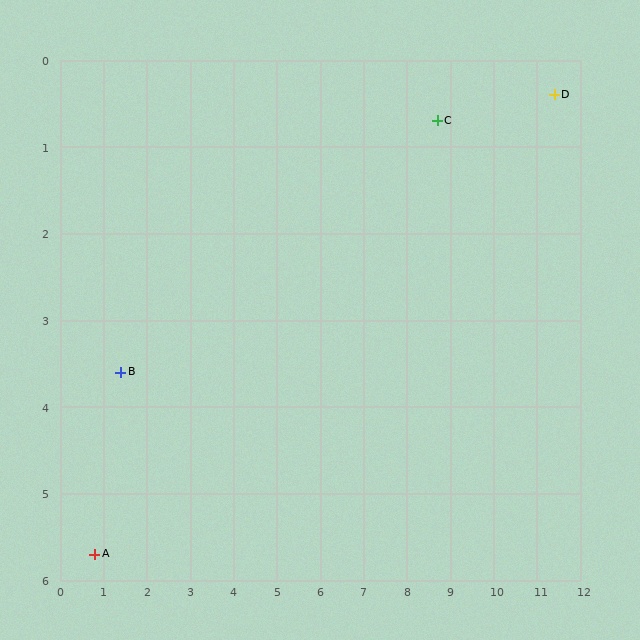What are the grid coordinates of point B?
Point B is at approximately (1.4, 3.6).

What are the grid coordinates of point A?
Point A is at approximately (0.8, 5.7).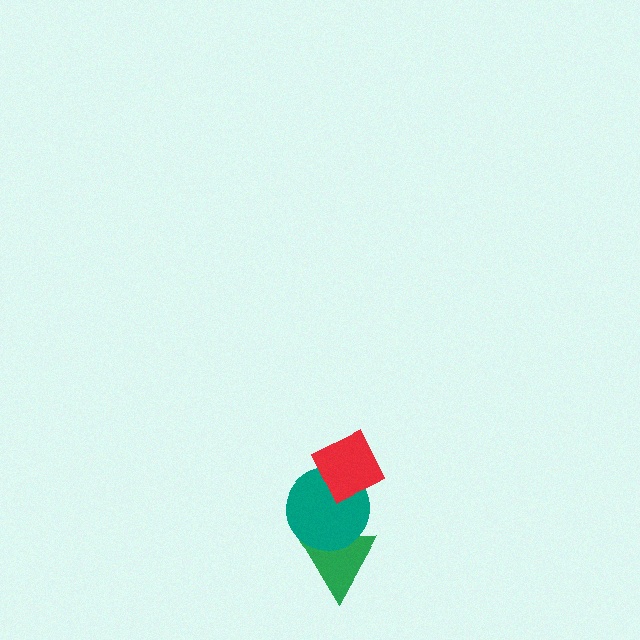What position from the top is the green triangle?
The green triangle is 3rd from the top.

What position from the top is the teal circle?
The teal circle is 2nd from the top.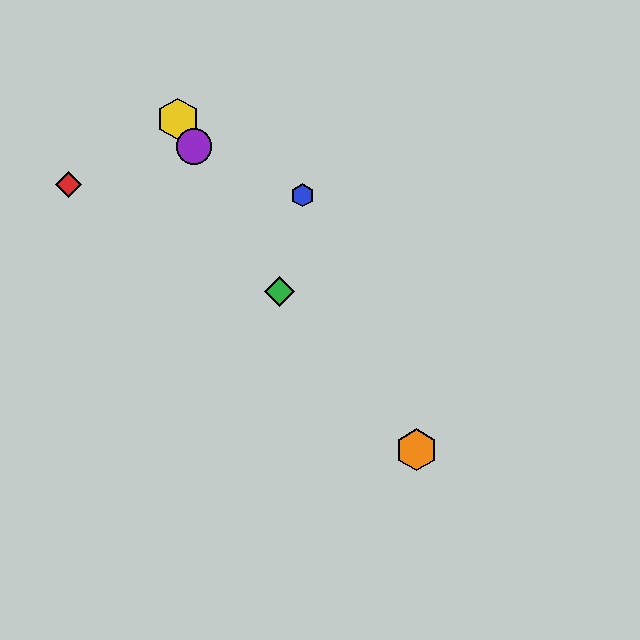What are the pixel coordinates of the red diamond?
The red diamond is at (69, 185).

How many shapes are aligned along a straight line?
3 shapes (the green diamond, the yellow hexagon, the purple circle) are aligned along a straight line.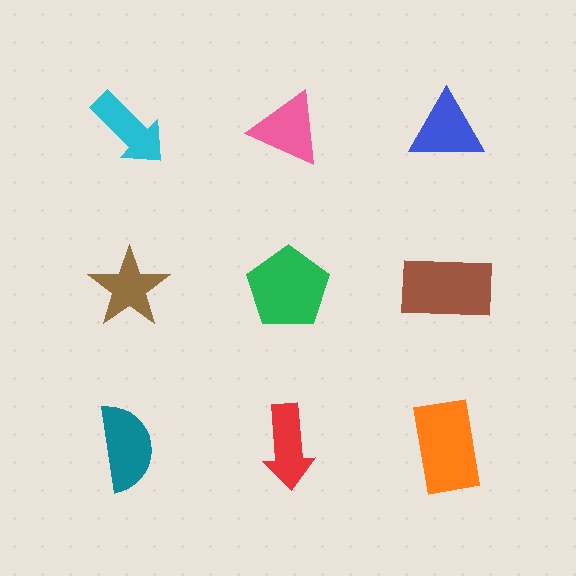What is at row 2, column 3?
A brown rectangle.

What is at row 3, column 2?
A red arrow.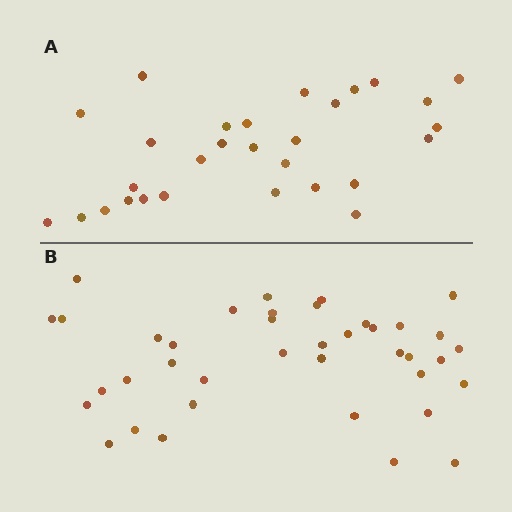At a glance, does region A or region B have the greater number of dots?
Region B (the bottom region) has more dots.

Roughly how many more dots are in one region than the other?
Region B has roughly 10 or so more dots than region A.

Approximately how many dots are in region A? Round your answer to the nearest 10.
About 30 dots. (The exact count is 29, which rounds to 30.)